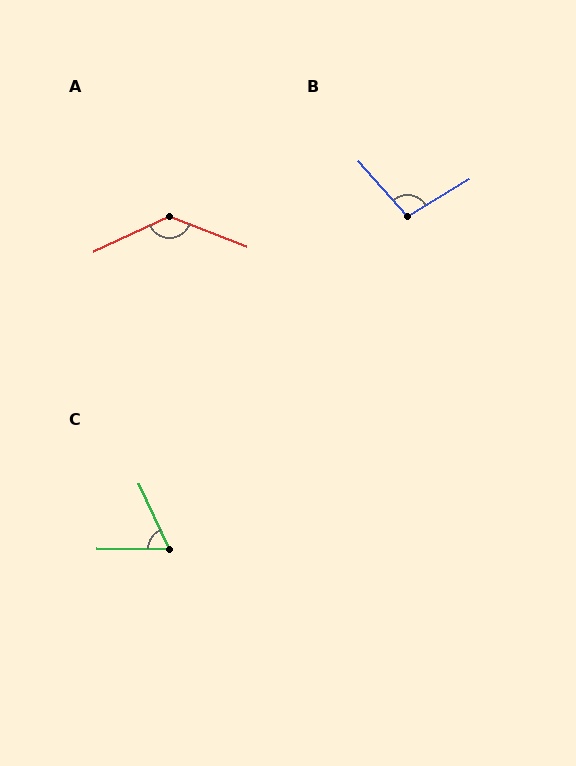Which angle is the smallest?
C, at approximately 65 degrees.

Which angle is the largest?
A, at approximately 134 degrees.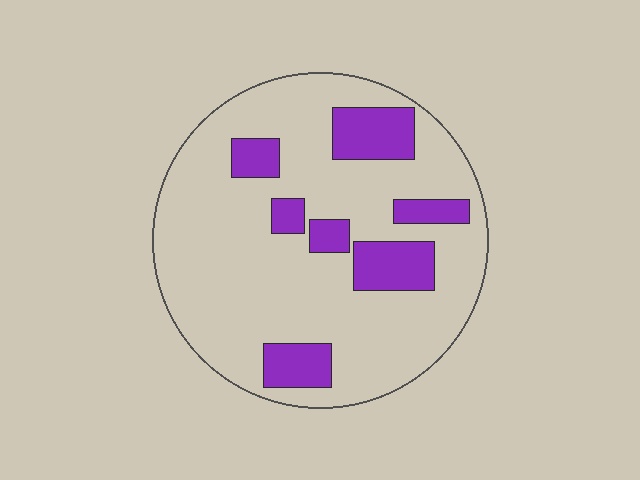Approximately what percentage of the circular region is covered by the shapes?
Approximately 20%.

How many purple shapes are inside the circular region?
7.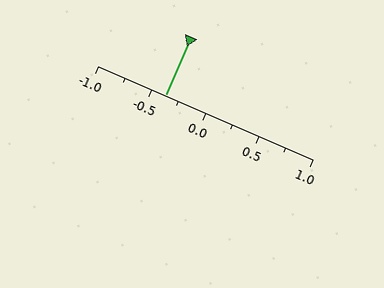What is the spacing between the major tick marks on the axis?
The major ticks are spaced 0.5 apart.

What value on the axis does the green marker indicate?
The marker indicates approximately -0.38.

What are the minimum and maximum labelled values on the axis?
The axis runs from -1.0 to 1.0.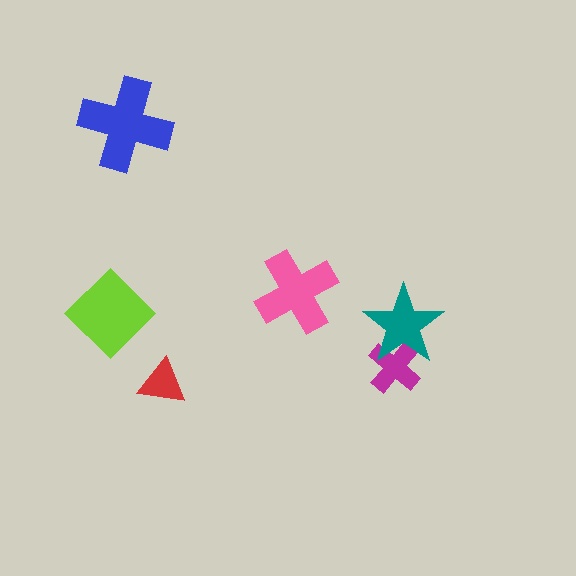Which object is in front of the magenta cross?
The teal star is in front of the magenta cross.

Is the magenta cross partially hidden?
Yes, it is partially covered by another shape.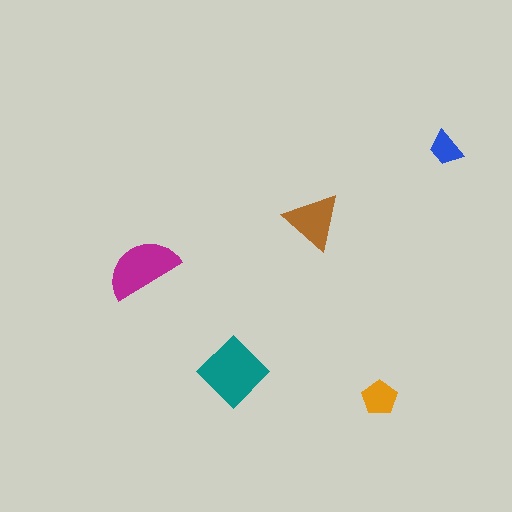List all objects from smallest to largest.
The blue trapezoid, the orange pentagon, the brown triangle, the magenta semicircle, the teal diamond.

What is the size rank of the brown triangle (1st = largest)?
3rd.